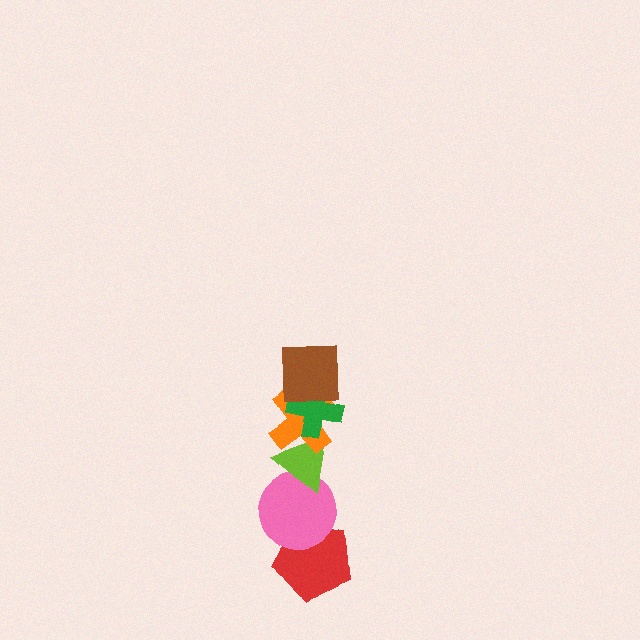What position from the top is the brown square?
The brown square is 1st from the top.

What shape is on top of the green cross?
The brown square is on top of the green cross.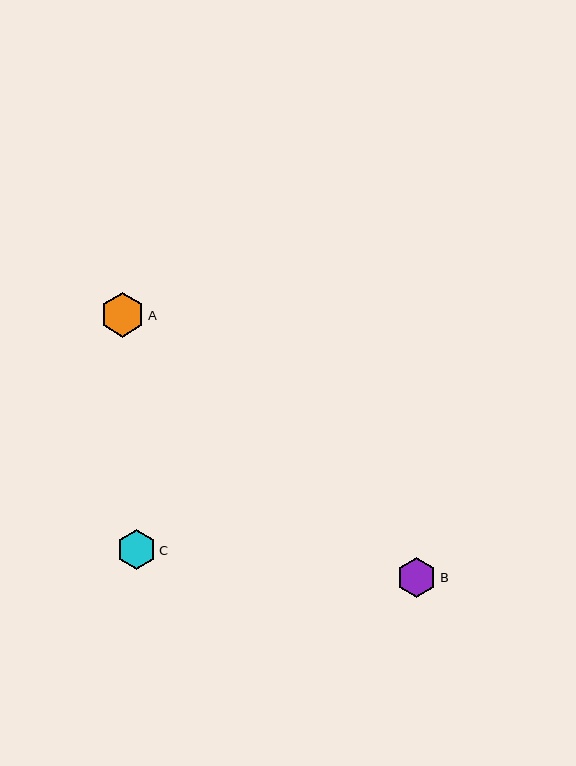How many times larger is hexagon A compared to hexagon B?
Hexagon A is approximately 1.1 times the size of hexagon B.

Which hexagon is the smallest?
Hexagon B is the smallest with a size of approximately 40 pixels.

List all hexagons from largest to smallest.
From largest to smallest: A, C, B.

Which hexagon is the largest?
Hexagon A is the largest with a size of approximately 44 pixels.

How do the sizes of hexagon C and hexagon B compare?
Hexagon C and hexagon B are approximately the same size.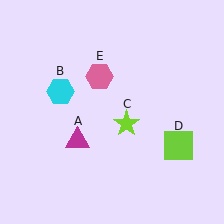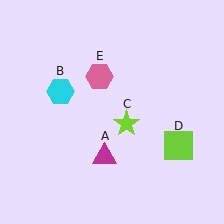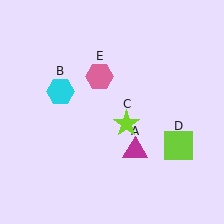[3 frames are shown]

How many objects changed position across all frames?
1 object changed position: magenta triangle (object A).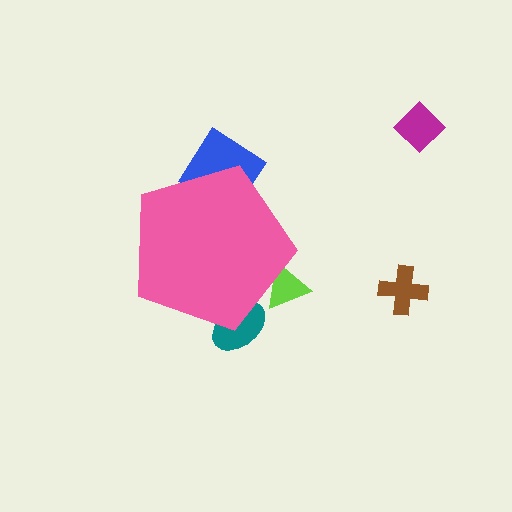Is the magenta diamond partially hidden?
No, the magenta diamond is fully visible.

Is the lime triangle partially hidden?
Yes, the lime triangle is partially hidden behind the pink pentagon.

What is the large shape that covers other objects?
A pink pentagon.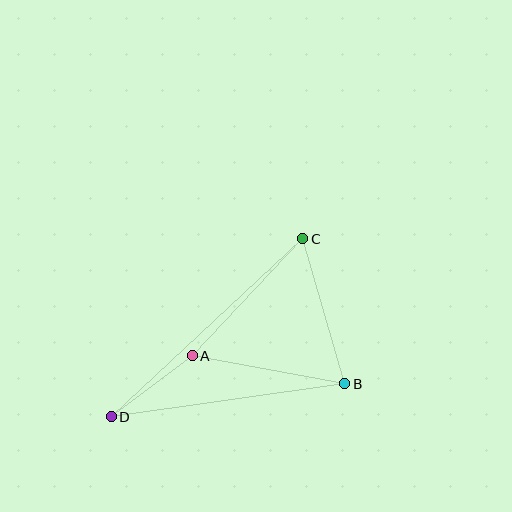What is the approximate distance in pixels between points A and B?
The distance between A and B is approximately 155 pixels.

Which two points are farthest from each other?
Points C and D are farthest from each other.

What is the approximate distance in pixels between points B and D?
The distance between B and D is approximately 236 pixels.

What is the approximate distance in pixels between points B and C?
The distance between B and C is approximately 151 pixels.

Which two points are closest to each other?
Points A and D are closest to each other.